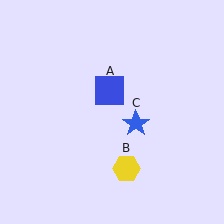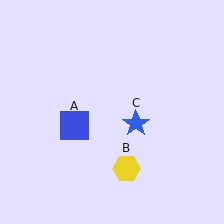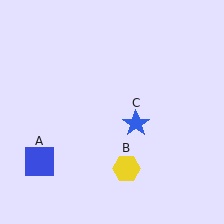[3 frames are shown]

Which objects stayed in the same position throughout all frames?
Yellow hexagon (object B) and blue star (object C) remained stationary.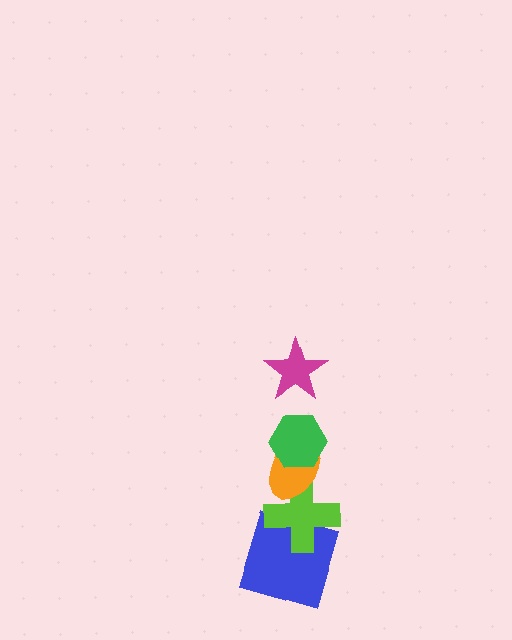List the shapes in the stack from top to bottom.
From top to bottom: the magenta star, the green hexagon, the orange ellipse, the lime cross, the blue square.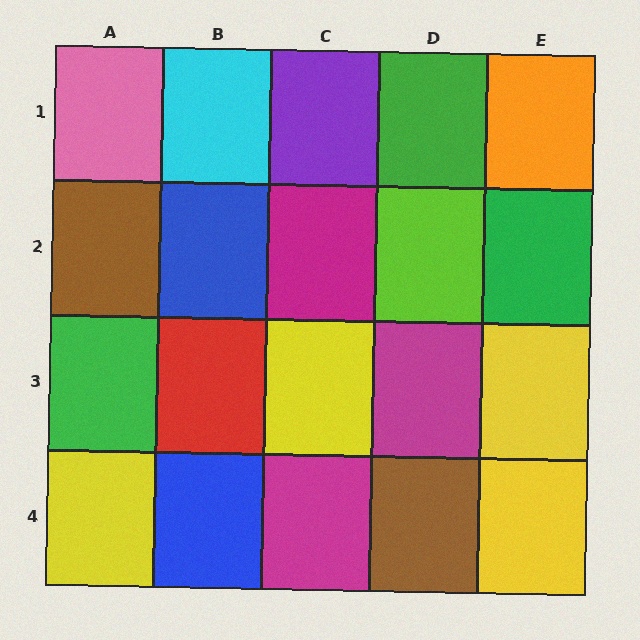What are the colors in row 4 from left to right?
Yellow, blue, magenta, brown, yellow.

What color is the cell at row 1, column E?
Orange.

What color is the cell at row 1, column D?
Green.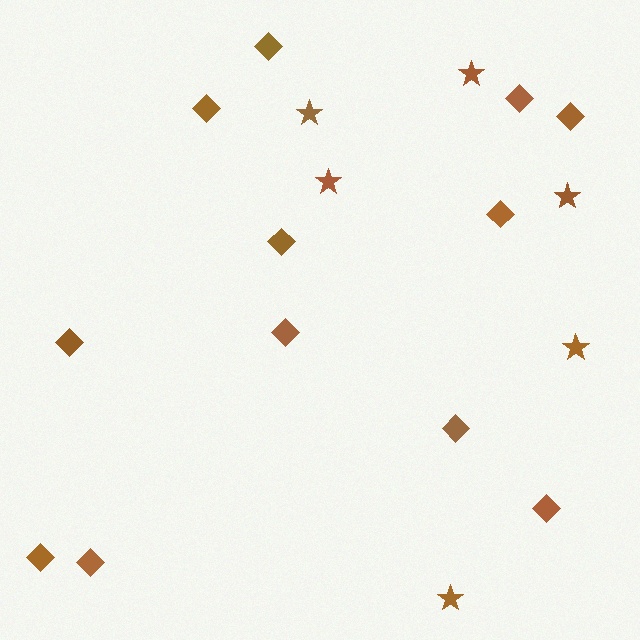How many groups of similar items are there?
There are 2 groups: one group of diamonds (12) and one group of stars (6).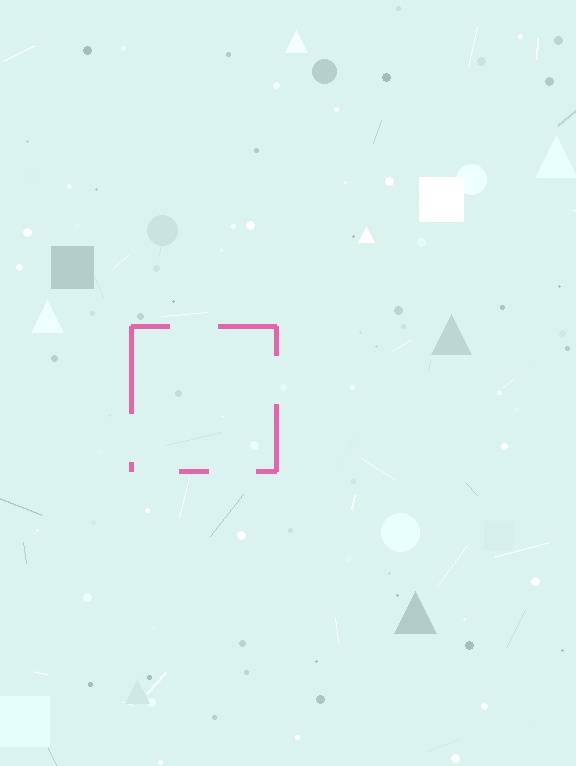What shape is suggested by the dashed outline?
The dashed outline suggests a square.